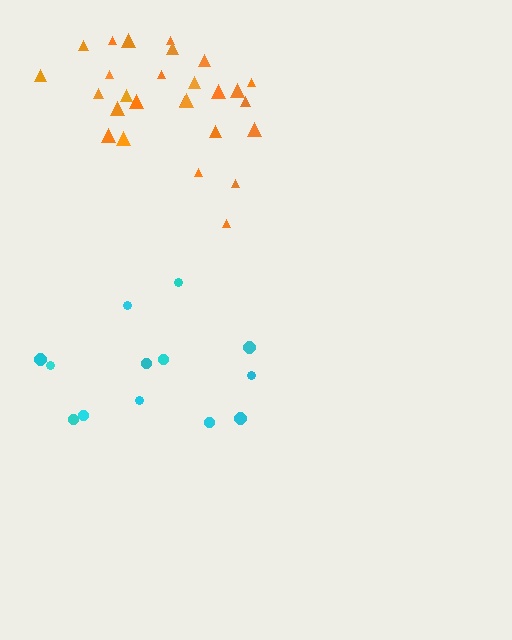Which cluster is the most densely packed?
Orange.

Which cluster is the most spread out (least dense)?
Cyan.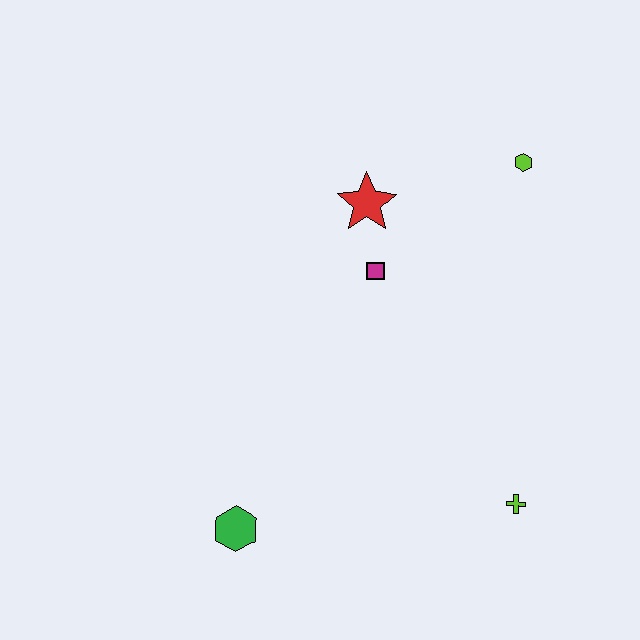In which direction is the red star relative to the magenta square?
The red star is above the magenta square.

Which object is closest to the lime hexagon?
The red star is closest to the lime hexagon.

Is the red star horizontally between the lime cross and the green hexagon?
Yes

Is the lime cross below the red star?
Yes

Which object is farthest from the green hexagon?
The lime hexagon is farthest from the green hexagon.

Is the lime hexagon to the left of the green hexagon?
No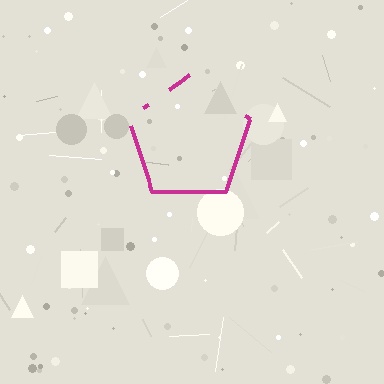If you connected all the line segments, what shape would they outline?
They would outline a pentagon.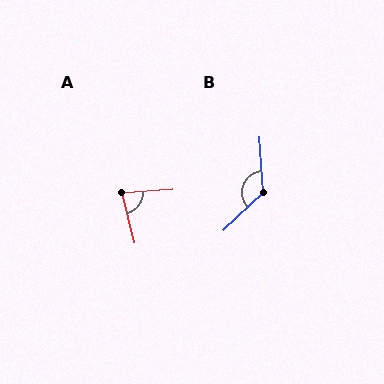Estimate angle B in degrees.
Approximately 129 degrees.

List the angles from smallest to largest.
A (81°), B (129°).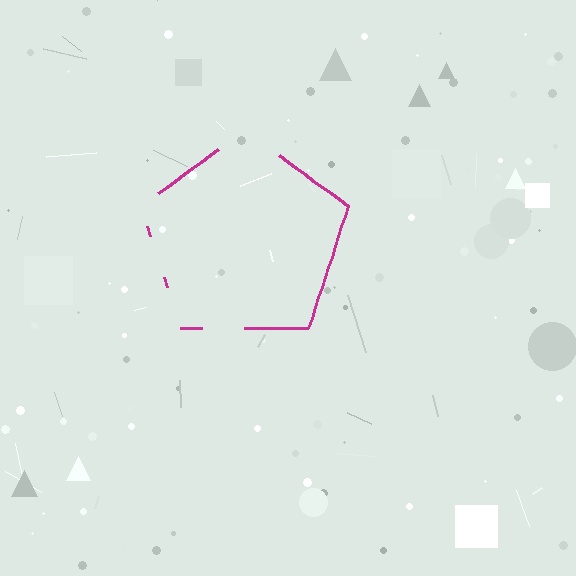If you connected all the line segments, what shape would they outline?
They would outline a pentagon.